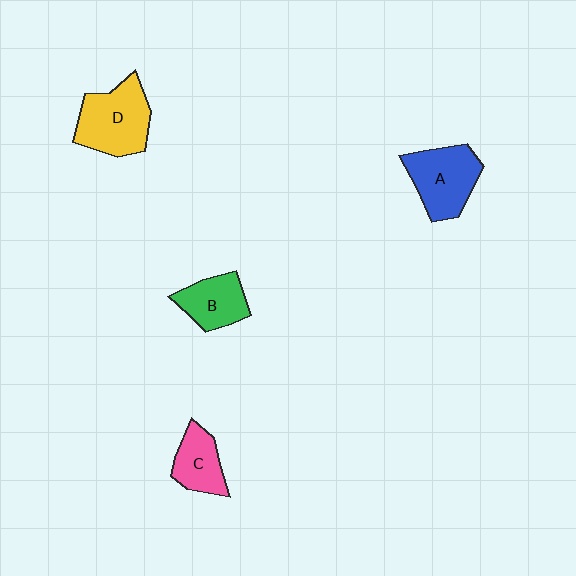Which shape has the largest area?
Shape D (yellow).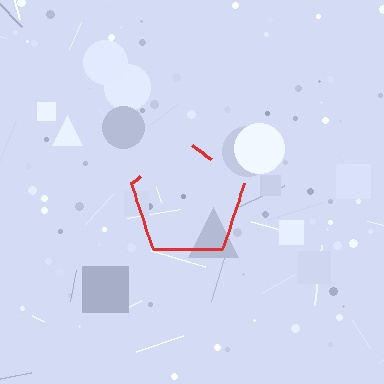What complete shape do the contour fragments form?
The contour fragments form a pentagon.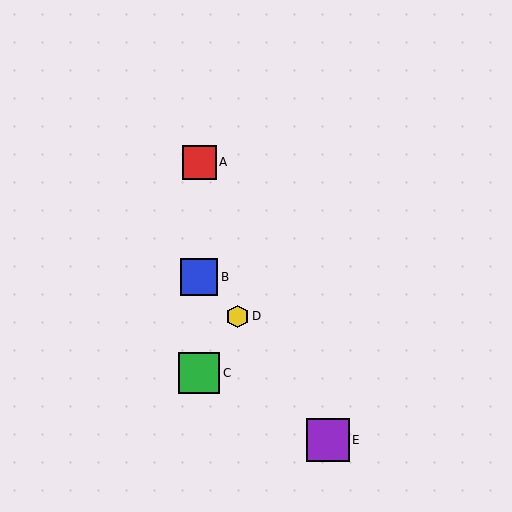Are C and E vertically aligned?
No, C is at x≈199 and E is at x≈328.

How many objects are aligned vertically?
3 objects (A, B, C) are aligned vertically.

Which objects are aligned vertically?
Objects A, B, C are aligned vertically.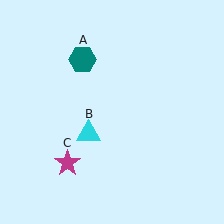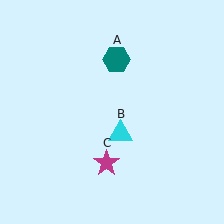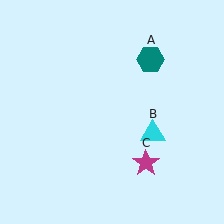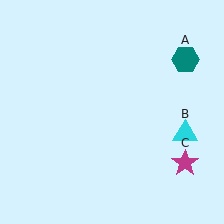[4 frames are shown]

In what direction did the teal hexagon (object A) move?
The teal hexagon (object A) moved right.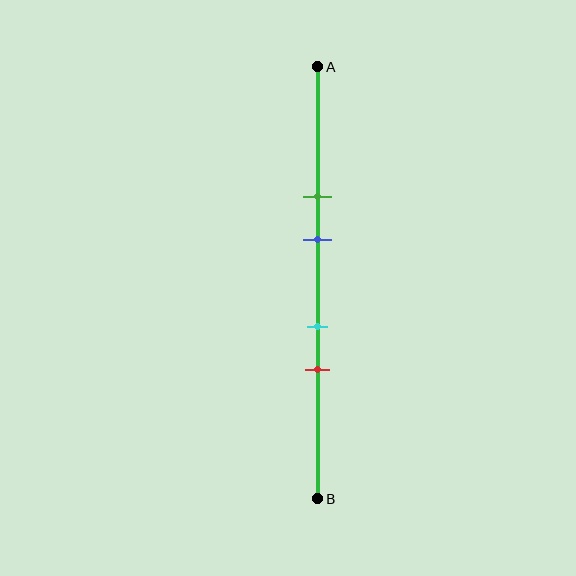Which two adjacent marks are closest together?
The cyan and red marks are the closest adjacent pair.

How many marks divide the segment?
There are 4 marks dividing the segment.